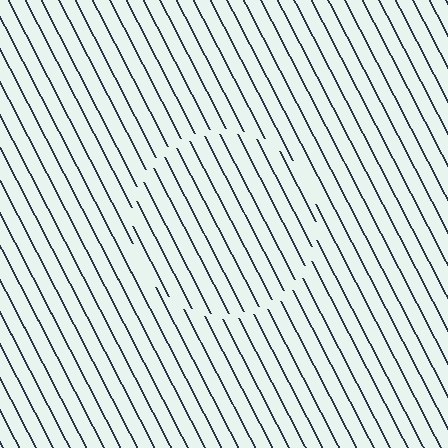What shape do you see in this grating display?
An illusory circle. The interior of the shape contains the same grating, shifted by half a period — the contour is defined by the phase discontinuity where line-ends from the inner and outer gratings abut.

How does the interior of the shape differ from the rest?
The interior of the shape contains the same grating, shifted by half a period — the contour is defined by the phase discontinuity where line-ends from the inner and outer gratings abut.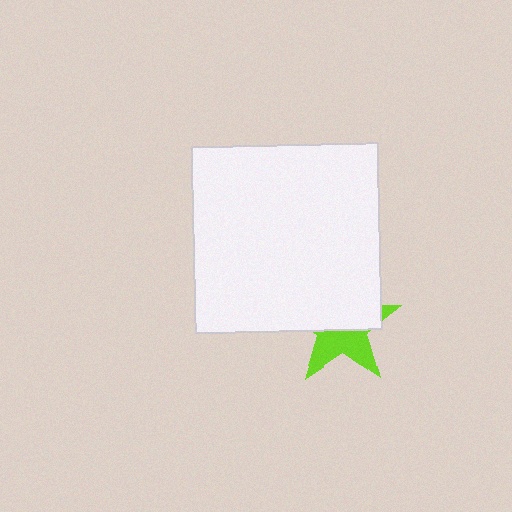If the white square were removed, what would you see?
You would see the complete lime star.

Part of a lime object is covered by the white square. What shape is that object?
It is a star.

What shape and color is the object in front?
The object in front is a white square.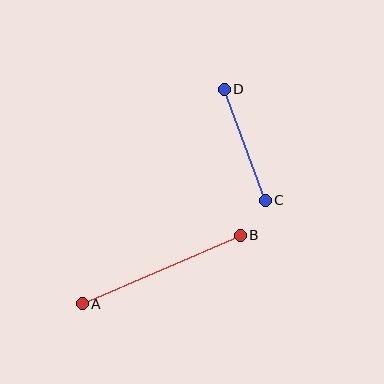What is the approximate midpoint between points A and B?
The midpoint is at approximately (161, 269) pixels.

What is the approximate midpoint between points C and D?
The midpoint is at approximately (245, 145) pixels.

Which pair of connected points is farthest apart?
Points A and B are farthest apart.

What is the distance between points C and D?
The distance is approximately 118 pixels.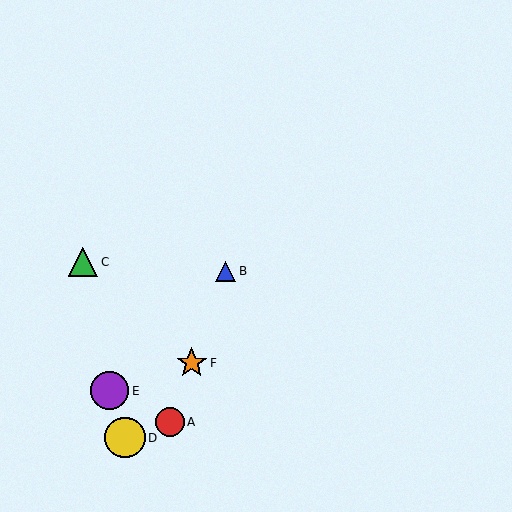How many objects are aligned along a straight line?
3 objects (A, B, F) are aligned along a straight line.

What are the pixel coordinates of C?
Object C is at (83, 262).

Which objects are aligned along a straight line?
Objects A, B, F are aligned along a straight line.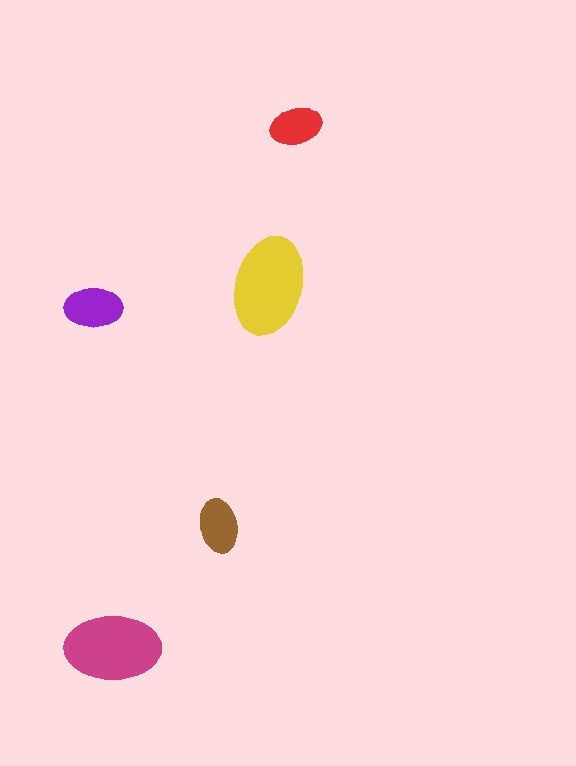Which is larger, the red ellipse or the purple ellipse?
The purple one.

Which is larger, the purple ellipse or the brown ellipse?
The purple one.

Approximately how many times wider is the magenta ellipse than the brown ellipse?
About 2 times wider.